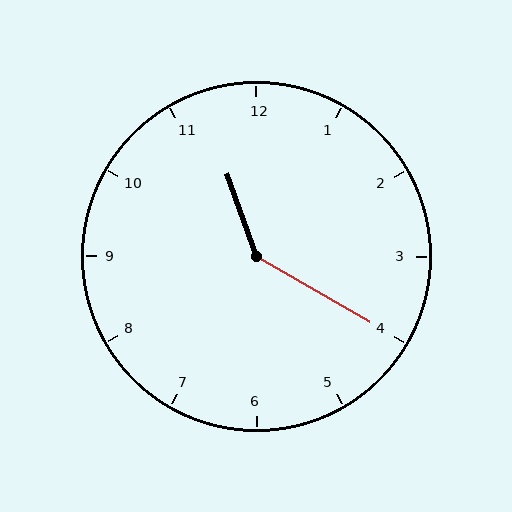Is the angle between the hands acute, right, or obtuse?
It is obtuse.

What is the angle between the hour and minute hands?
Approximately 140 degrees.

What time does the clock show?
11:20.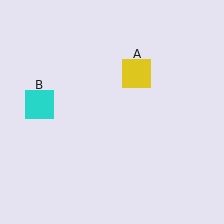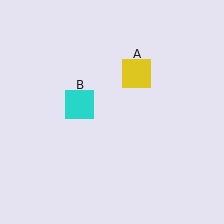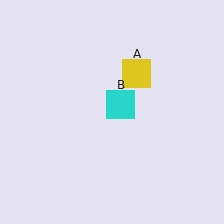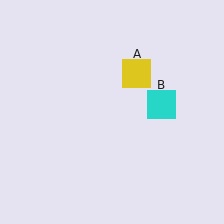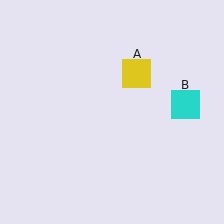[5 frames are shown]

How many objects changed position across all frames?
1 object changed position: cyan square (object B).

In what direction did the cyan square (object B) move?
The cyan square (object B) moved right.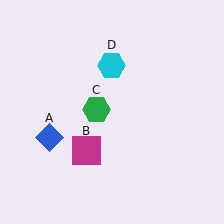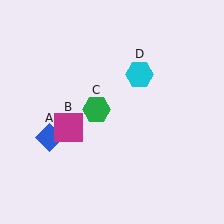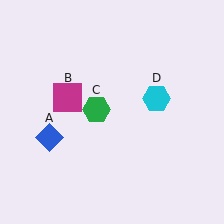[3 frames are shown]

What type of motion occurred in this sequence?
The magenta square (object B), cyan hexagon (object D) rotated clockwise around the center of the scene.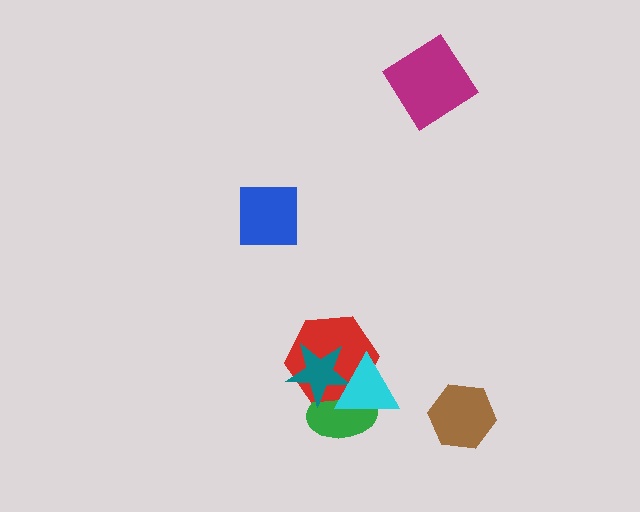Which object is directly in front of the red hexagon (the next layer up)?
The teal star is directly in front of the red hexagon.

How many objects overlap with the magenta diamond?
0 objects overlap with the magenta diamond.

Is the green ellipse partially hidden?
Yes, it is partially covered by another shape.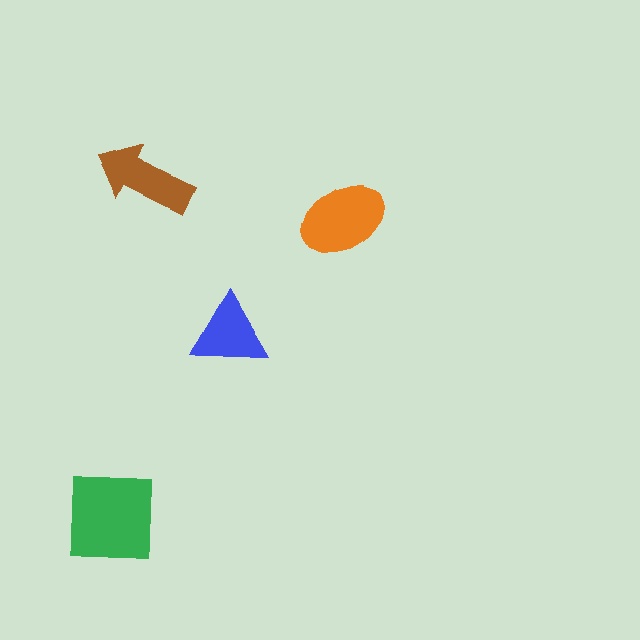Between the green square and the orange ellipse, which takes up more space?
The green square.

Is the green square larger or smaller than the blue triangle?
Larger.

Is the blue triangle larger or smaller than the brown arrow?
Smaller.